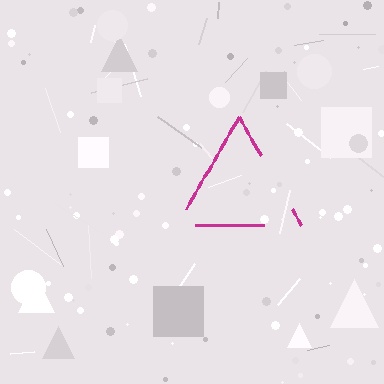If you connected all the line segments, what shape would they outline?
They would outline a triangle.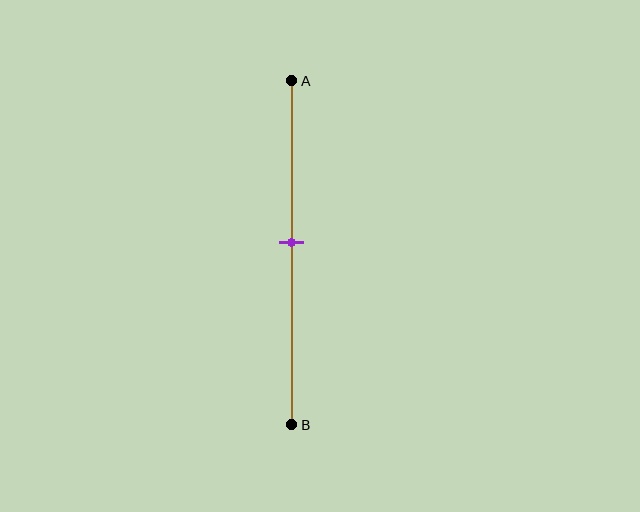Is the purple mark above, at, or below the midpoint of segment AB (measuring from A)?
The purple mark is approximately at the midpoint of segment AB.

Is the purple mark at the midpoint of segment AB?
Yes, the mark is approximately at the midpoint.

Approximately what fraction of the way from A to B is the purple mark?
The purple mark is approximately 45% of the way from A to B.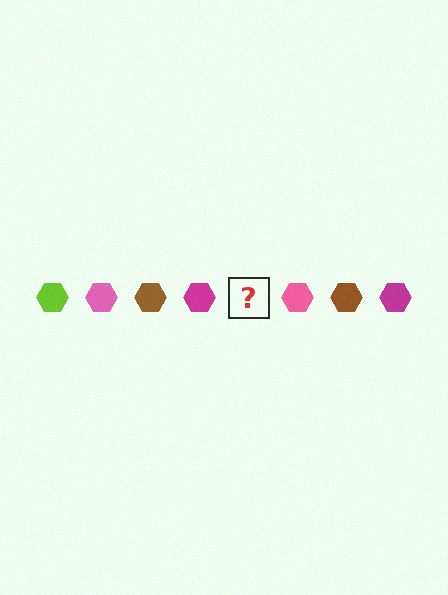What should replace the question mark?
The question mark should be replaced with a lime hexagon.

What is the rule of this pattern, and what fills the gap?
The rule is that the pattern cycles through lime, pink, brown, magenta hexagons. The gap should be filled with a lime hexagon.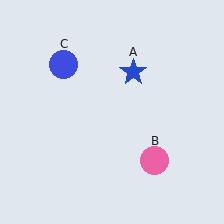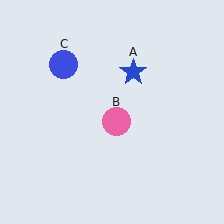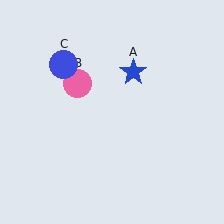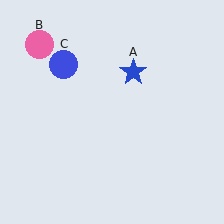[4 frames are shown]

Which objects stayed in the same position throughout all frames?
Blue star (object A) and blue circle (object C) remained stationary.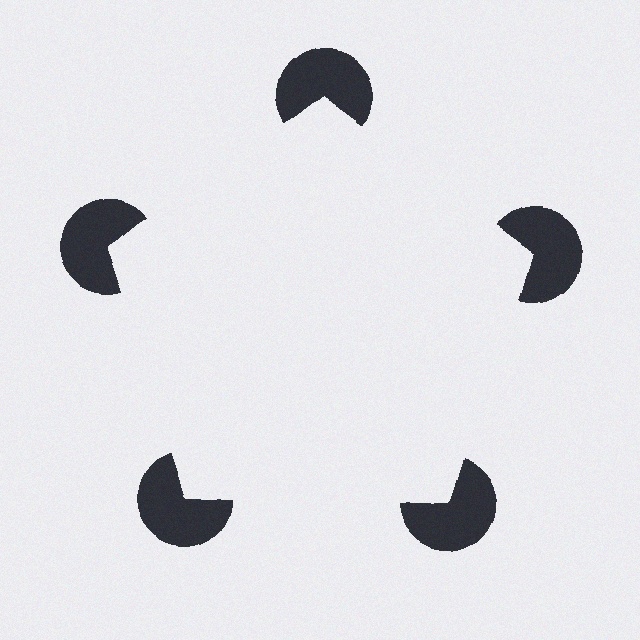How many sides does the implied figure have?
5 sides.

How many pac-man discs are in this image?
There are 5 — one at each vertex of the illusory pentagon.